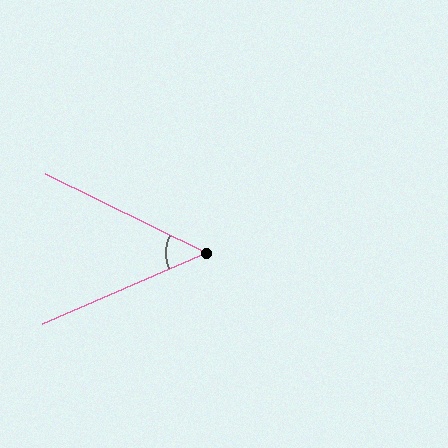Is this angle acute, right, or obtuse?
It is acute.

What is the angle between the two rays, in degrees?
Approximately 49 degrees.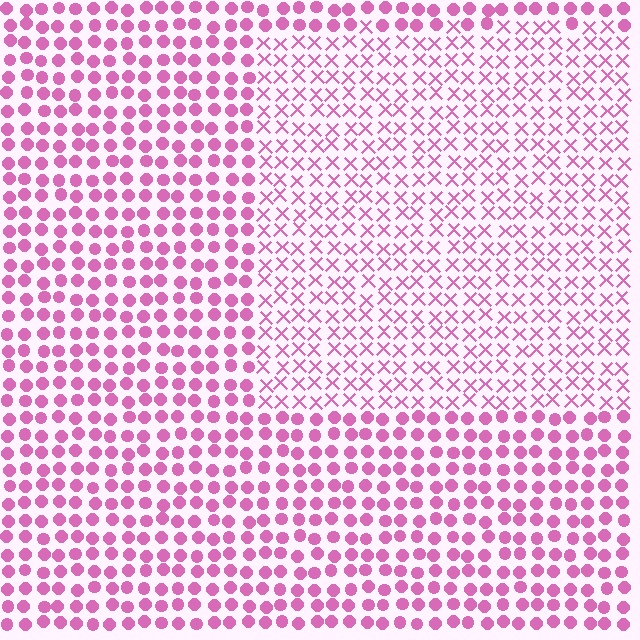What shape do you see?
I see a rectangle.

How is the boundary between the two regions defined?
The boundary is defined by a change in element shape: X marks inside vs. circles outside. All elements share the same color and spacing.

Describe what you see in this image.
The image is filled with small pink elements arranged in a uniform grid. A rectangle-shaped region contains X marks, while the surrounding area contains circles. The boundary is defined purely by the change in element shape.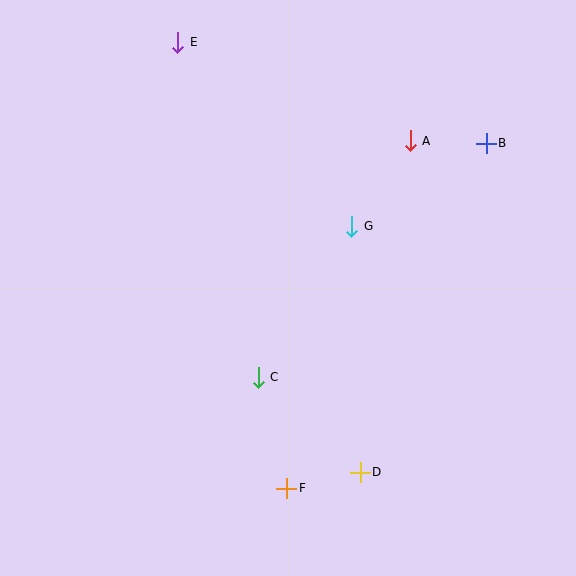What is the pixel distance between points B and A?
The distance between B and A is 76 pixels.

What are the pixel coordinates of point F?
Point F is at (287, 488).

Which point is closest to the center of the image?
Point G at (352, 226) is closest to the center.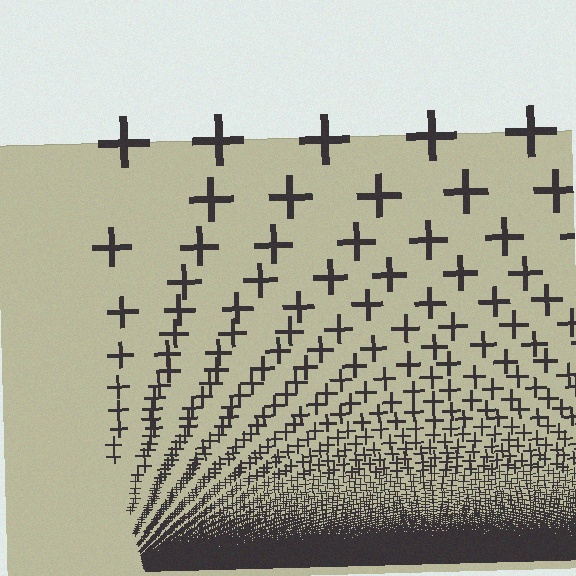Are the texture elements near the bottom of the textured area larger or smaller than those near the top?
Smaller. The gradient is inverted — elements near the bottom are smaller and denser.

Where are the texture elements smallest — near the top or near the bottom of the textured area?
Near the bottom.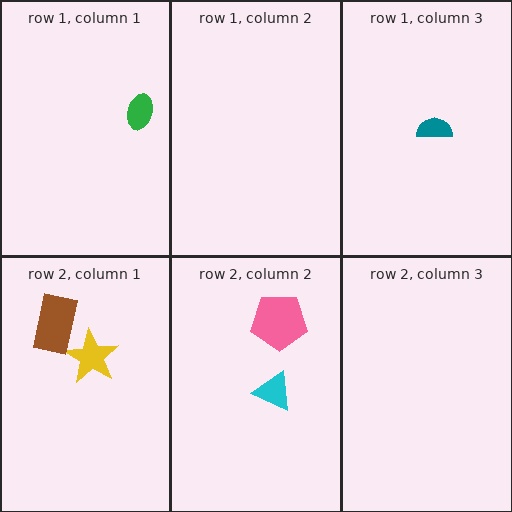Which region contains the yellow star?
The row 2, column 1 region.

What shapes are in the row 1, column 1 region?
The green ellipse.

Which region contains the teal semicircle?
The row 1, column 3 region.